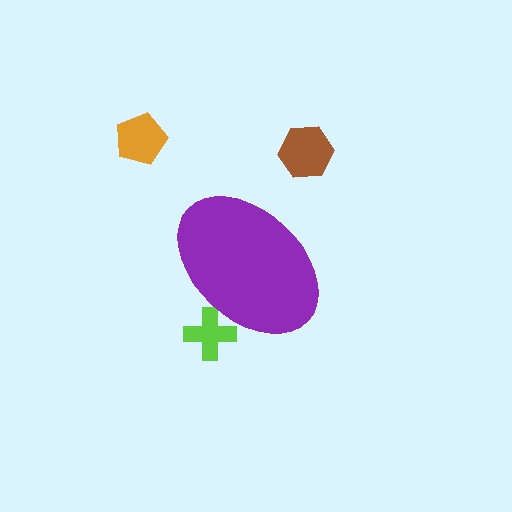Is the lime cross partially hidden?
Yes, the lime cross is partially hidden behind the purple ellipse.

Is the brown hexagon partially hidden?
No, the brown hexagon is fully visible.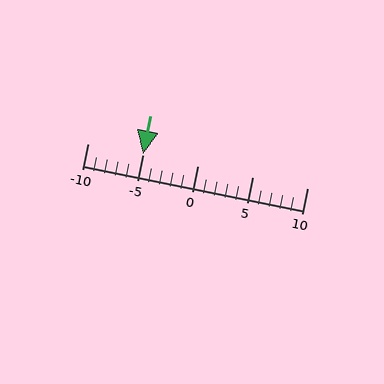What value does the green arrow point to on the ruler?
The green arrow points to approximately -5.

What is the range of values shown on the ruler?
The ruler shows values from -10 to 10.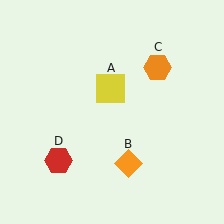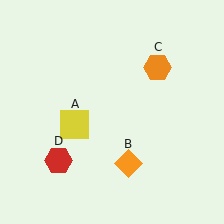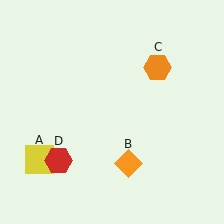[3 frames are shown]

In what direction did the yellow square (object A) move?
The yellow square (object A) moved down and to the left.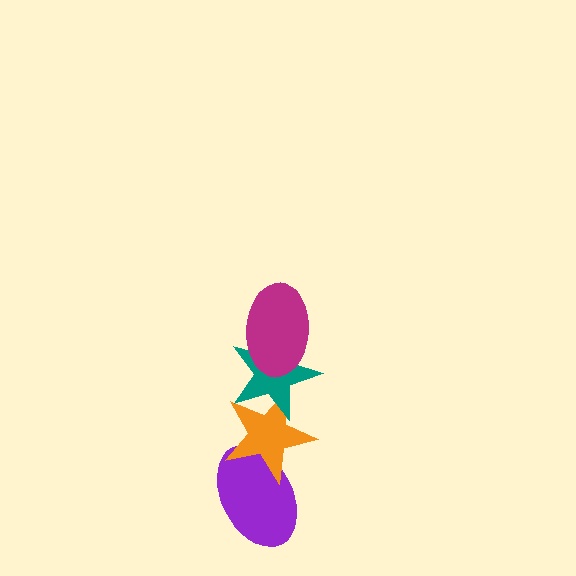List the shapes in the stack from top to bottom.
From top to bottom: the magenta ellipse, the teal star, the orange star, the purple ellipse.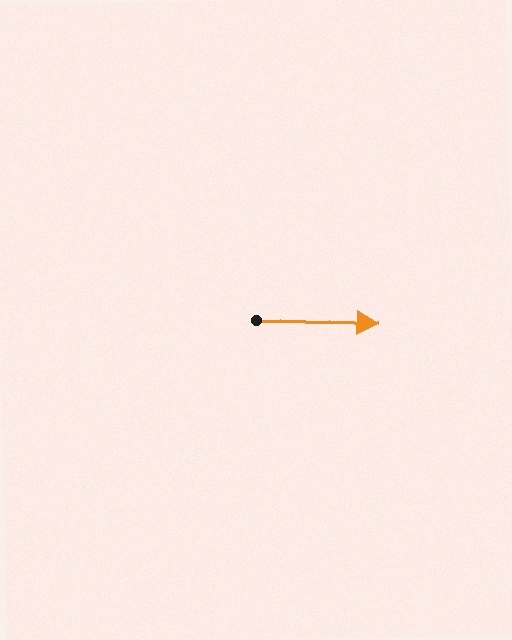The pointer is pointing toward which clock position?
Roughly 3 o'clock.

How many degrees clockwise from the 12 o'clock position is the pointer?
Approximately 93 degrees.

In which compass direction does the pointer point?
East.